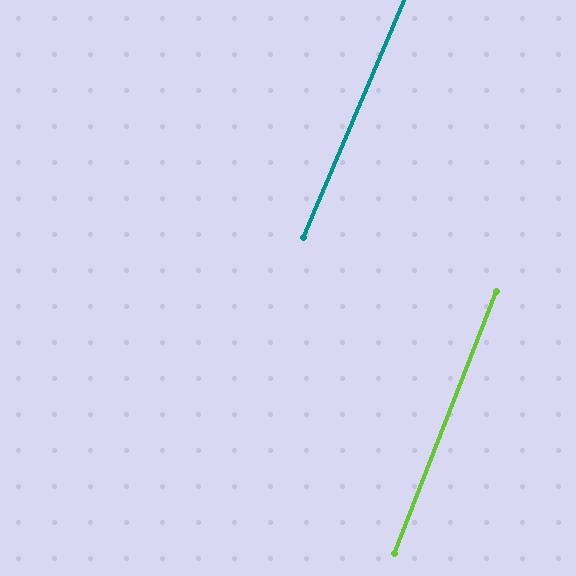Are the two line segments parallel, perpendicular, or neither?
Parallel — their directions differ by only 1.7°.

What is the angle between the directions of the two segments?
Approximately 2 degrees.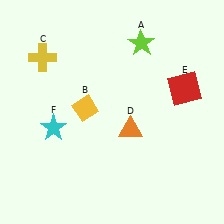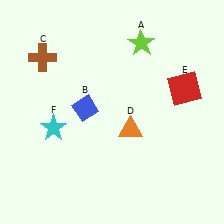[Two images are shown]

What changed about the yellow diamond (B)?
In Image 1, B is yellow. In Image 2, it changed to blue.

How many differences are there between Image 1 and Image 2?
There are 2 differences between the two images.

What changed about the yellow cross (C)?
In Image 1, C is yellow. In Image 2, it changed to brown.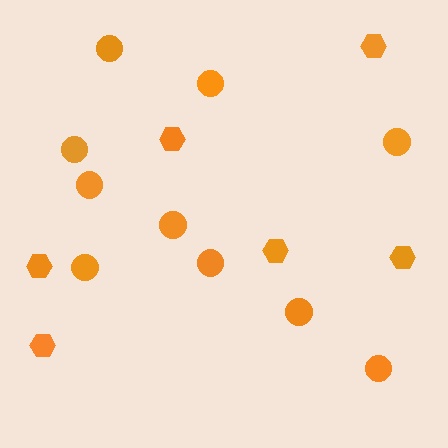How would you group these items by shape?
There are 2 groups: one group of hexagons (6) and one group of circles (10).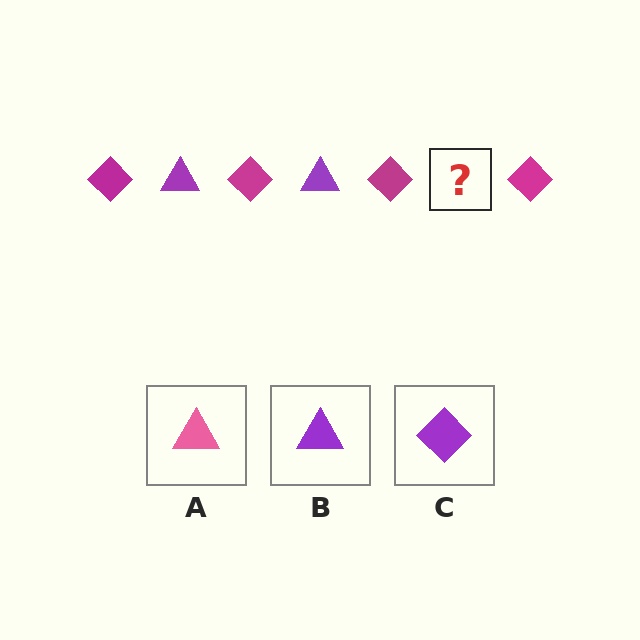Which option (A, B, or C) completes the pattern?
B.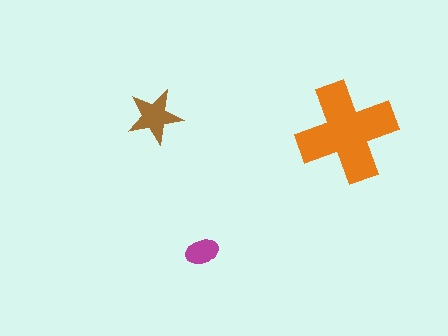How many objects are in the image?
There are 3 objects in the image.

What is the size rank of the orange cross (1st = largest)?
1st.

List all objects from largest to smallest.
The orange cross, the brown star, the magenta ellipse.